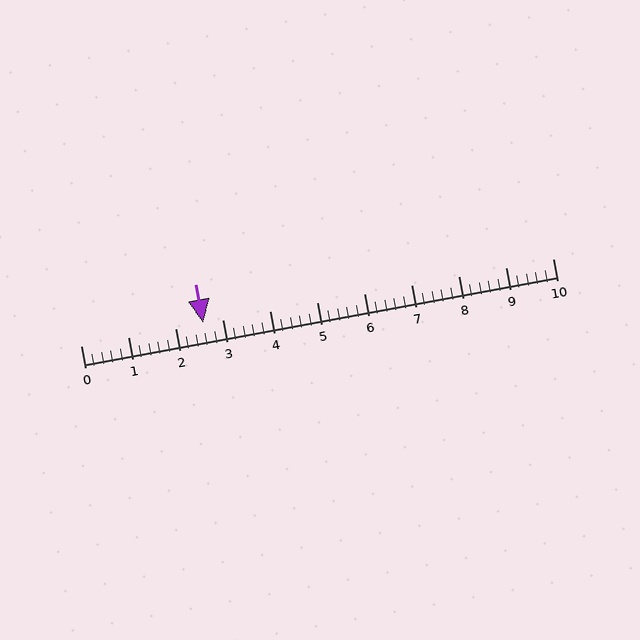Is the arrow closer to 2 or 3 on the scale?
The arrow is closer to 3.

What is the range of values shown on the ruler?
The ruler shows values from 0 to 10.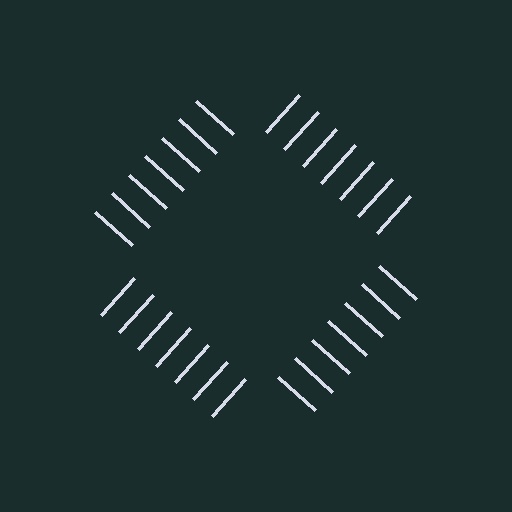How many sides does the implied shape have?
4 sides — the line-ends trace a square.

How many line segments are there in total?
28 — 7 along each of the 4 edges.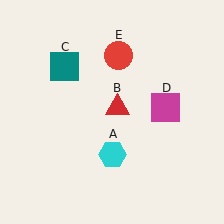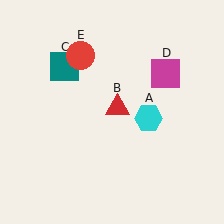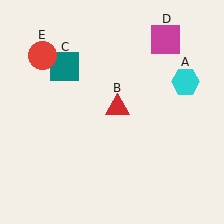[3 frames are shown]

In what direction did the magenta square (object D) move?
The magenta square (object D) moved up.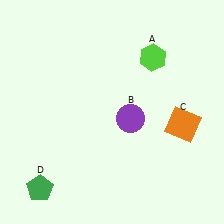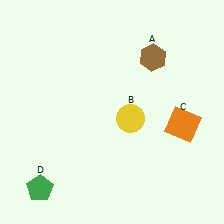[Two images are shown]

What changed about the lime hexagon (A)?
In Image 1, A is lime. In Image 2, it changed to brown.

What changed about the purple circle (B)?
In Image 1, B is purple. In Image 2, it changed to yellow.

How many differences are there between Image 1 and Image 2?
There are 2 differences between the two images.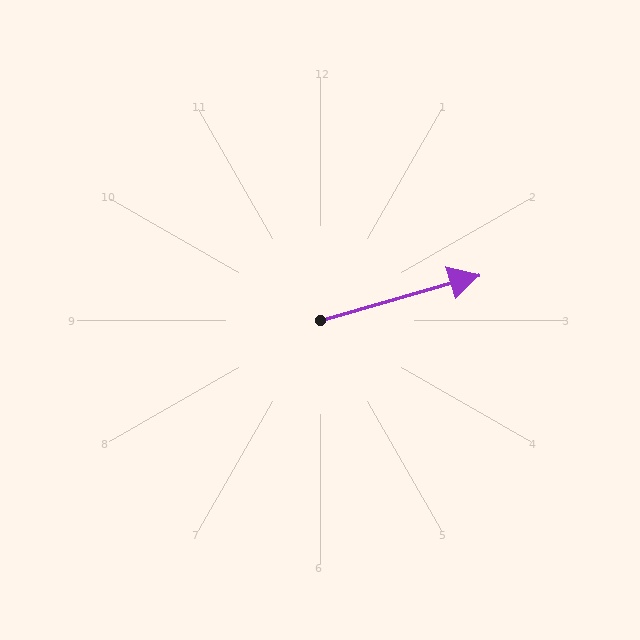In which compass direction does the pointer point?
East.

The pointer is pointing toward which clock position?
Roughly 2 o'clock.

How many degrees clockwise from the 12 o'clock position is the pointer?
Approximately 74 degrees.